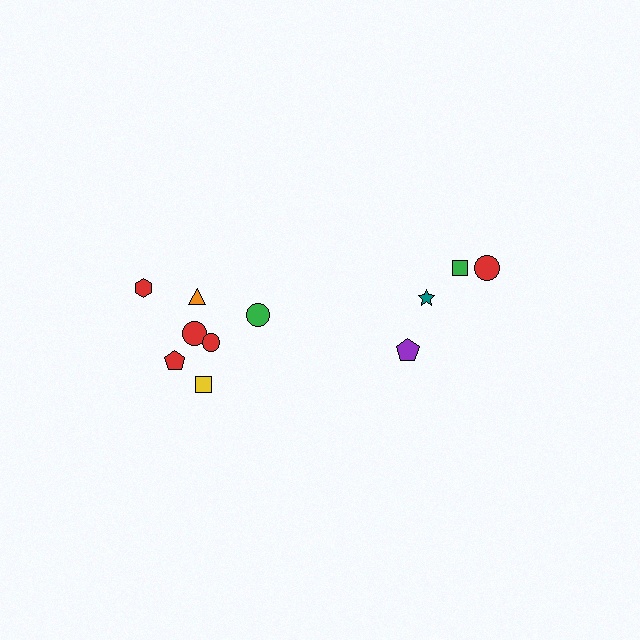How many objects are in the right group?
There are 4 objects.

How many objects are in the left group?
There are 7 objects.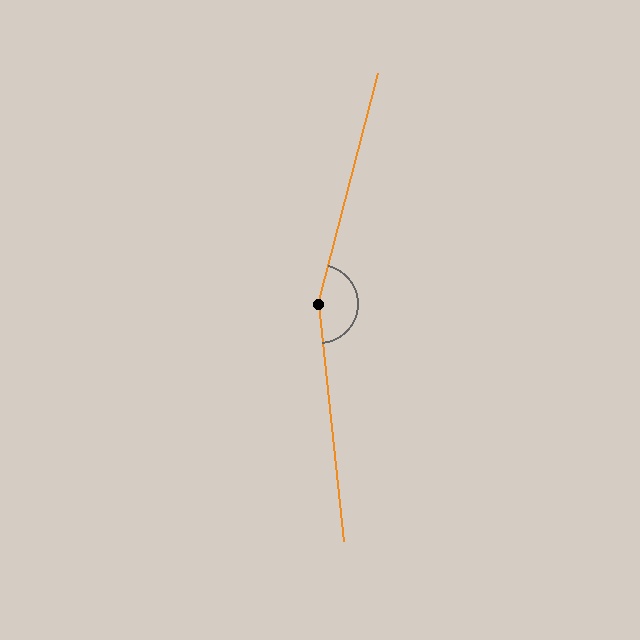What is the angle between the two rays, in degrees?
Approximately 160 degrees.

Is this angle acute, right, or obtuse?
It is obtuse.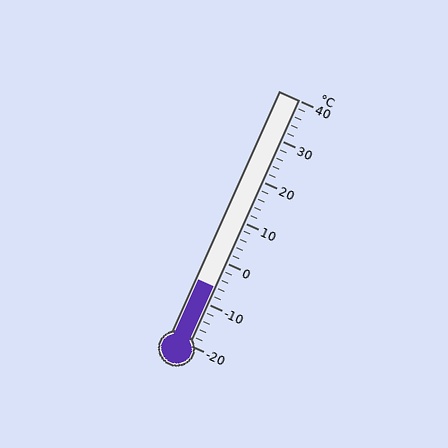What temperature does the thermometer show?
The thermometer shows approximately -6°C.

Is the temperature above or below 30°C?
The temperature is below 30°C.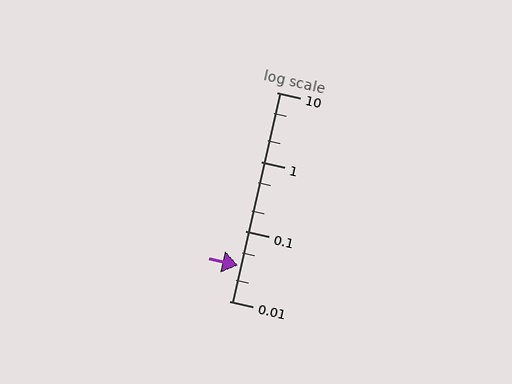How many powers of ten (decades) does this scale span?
The scale spans 3 decades, from 0.01 to 10.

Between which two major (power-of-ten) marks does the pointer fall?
The pointer is between 0.01 and 0.1.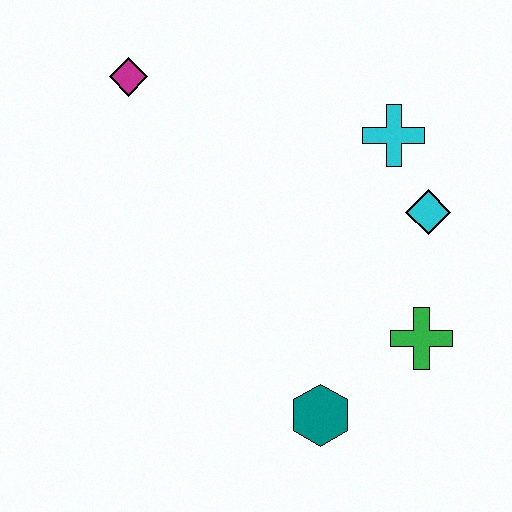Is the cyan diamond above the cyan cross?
No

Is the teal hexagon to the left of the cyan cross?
Yes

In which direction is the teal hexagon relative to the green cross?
The teal hexagon is to the left of the green cross.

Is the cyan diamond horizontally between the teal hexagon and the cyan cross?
No